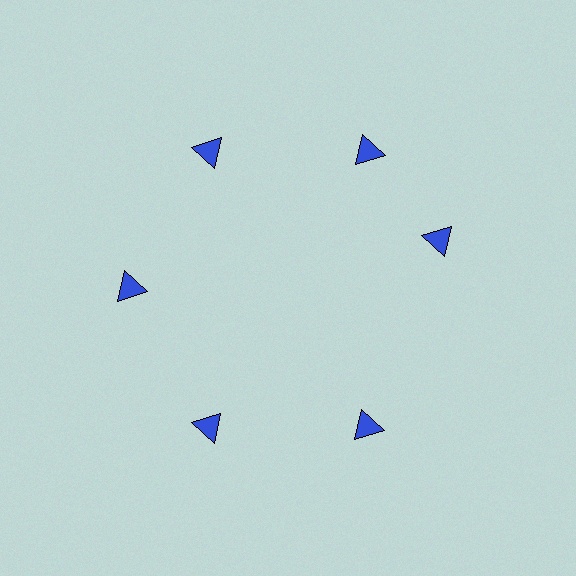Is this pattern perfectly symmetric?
No. The 6 blue triangles are arranged in a ring, but one element near the 3 o'clock position is rotated out of alignment along the ring, breaking the 6-fold rotational symmetry.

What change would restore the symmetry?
The symmetry would be restored by rotating it back into even spacing with its neighbors so that all 6 triangles sit at equal angles and equal distance from the center.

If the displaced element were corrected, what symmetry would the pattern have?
It would have 6-fold rotational symmetry — the pattern would map onto itself every 60 degrees.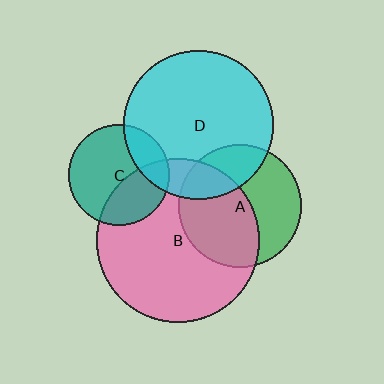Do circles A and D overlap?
Yes.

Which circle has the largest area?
Circle B (pink).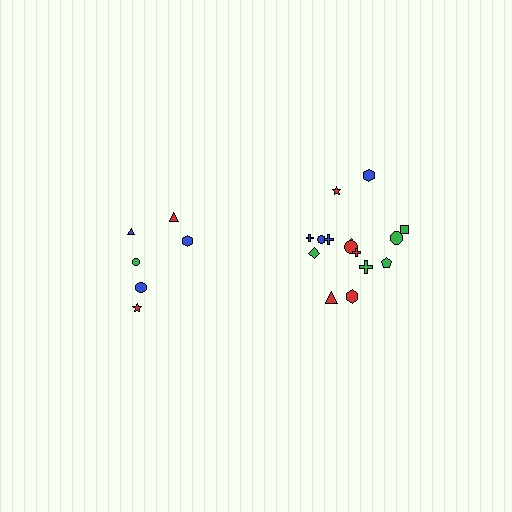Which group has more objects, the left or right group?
The right group.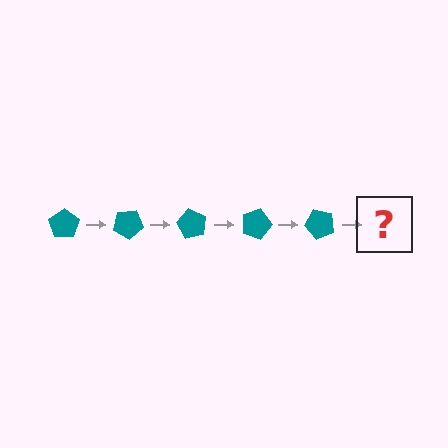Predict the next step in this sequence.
The next step is a teal pentagon rotated 150 degrees.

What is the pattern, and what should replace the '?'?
The pattern is that the pentagon rotates 30 degrees each step. The '?' should be a teal pentagon rotated 150 degrees.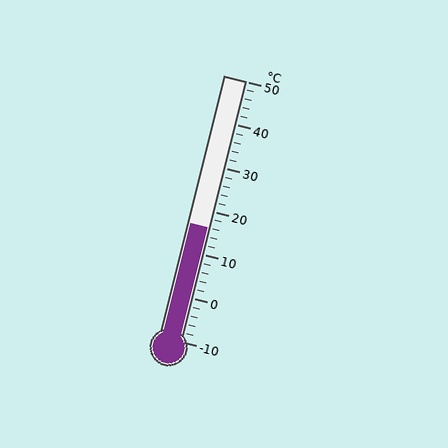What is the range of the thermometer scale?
The thermometer scale ranges from -10°C to 50°C.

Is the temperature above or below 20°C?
The temperature is below 20°C.